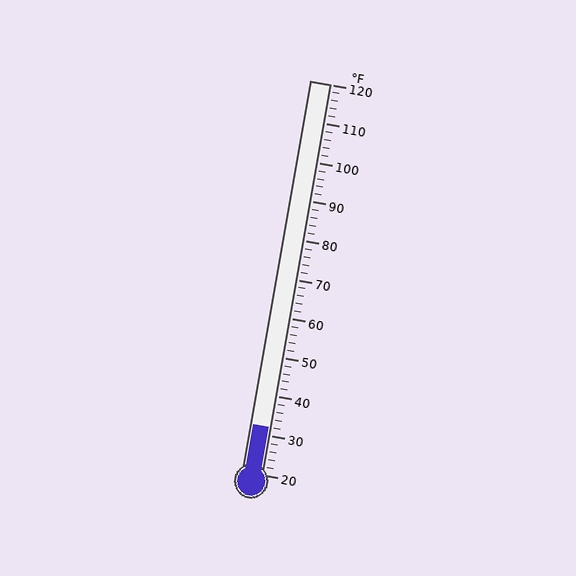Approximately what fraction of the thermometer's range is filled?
The thermometer is filled to approximately 10% of its range.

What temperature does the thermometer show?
The thermometer shows approximately 32°F.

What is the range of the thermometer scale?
The thermometer scale ranges from 20°F to 120°F.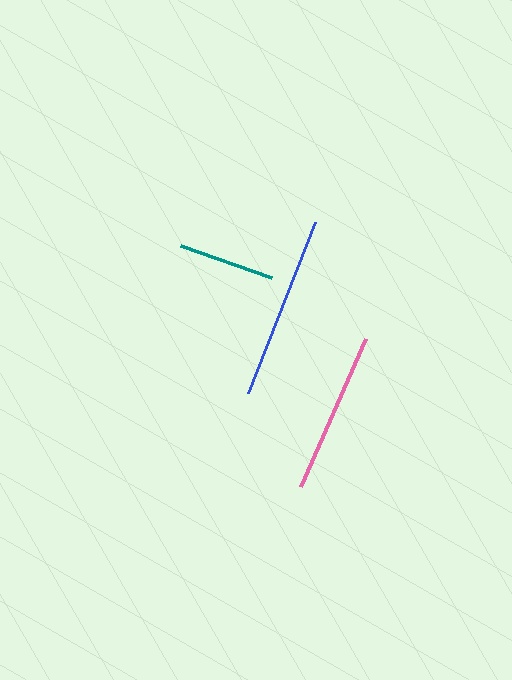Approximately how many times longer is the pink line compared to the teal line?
The pink line is approximately 1.7 times the length of the teal line.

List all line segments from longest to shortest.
From longest to shortest: blue, pink, teal.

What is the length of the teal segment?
The teal segment is approximately 97 pixels long.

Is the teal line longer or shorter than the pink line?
The pink line is longer than the teal line.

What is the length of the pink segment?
The pink segment is approximately 161 pixels long.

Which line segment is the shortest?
The teal line is the shortest at approximately 97 pixels.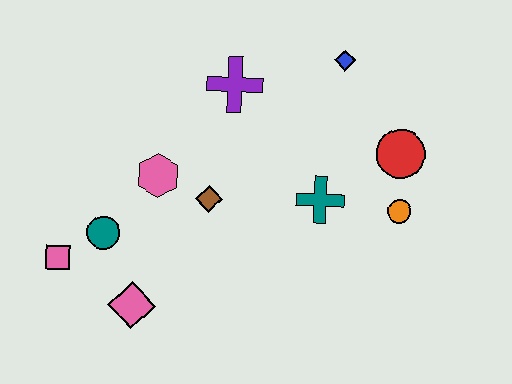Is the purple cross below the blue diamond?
Yes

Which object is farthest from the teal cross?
The pink square is farthest from the teal cross.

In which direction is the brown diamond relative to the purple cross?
The brown diamond is below the purple cross.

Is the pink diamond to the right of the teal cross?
No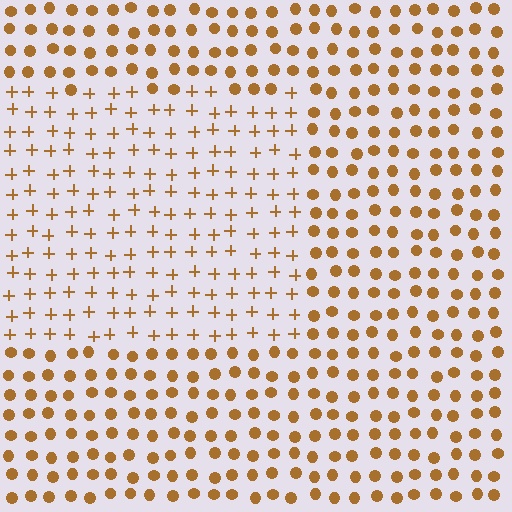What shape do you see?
I see a rectangle.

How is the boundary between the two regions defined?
The boundary is defined by a change in element shape: plus signs inside vs. circles outside. All elements share the same color and spacing.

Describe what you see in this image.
The image is filled with small brown elements arranged in a uniform grid. A rectangle-shaped region contains plus signs, while the surrounding area contains circles. The boundary is defined purely by the change in element shape.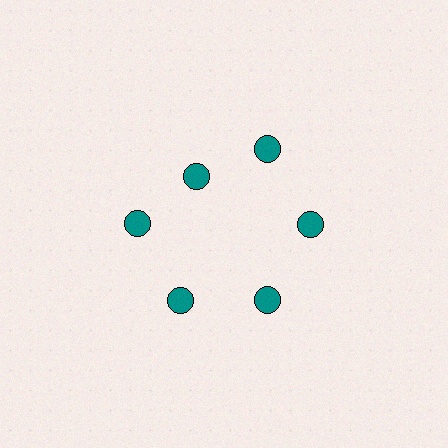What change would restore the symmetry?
The symmetry would be restored by moving it outward, back onto the ring so that all 6 circles sit at equal angles and equal distance from the center.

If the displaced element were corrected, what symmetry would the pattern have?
It would have 6-fold rotational symmetry — the pattern would map onto itself every 60 degrees.